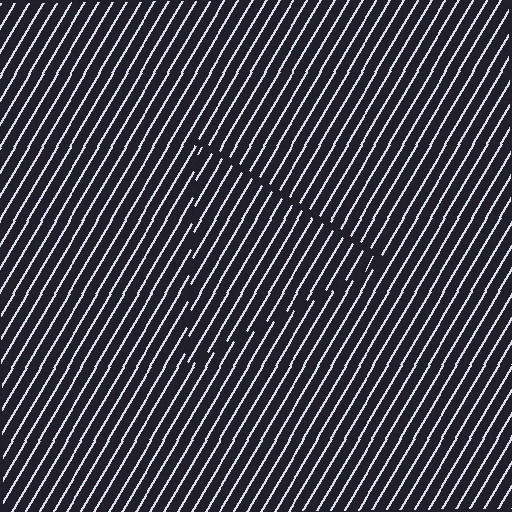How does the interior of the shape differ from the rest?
The interior of the shape contains the same grating, shifted by half a period — the contour is defined by the phase discontinuity where line-ends from the inner and outer gratings abut.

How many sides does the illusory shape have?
3 sides — the line-ends trace a triangle.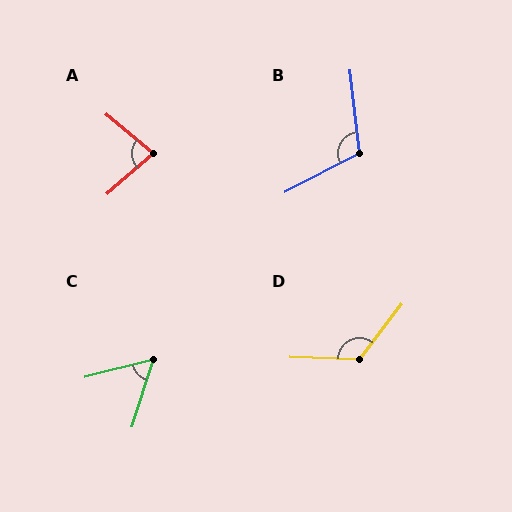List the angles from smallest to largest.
C (58°), A (81°), B (111°), D (126°).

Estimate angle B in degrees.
Approximately 111 degrees.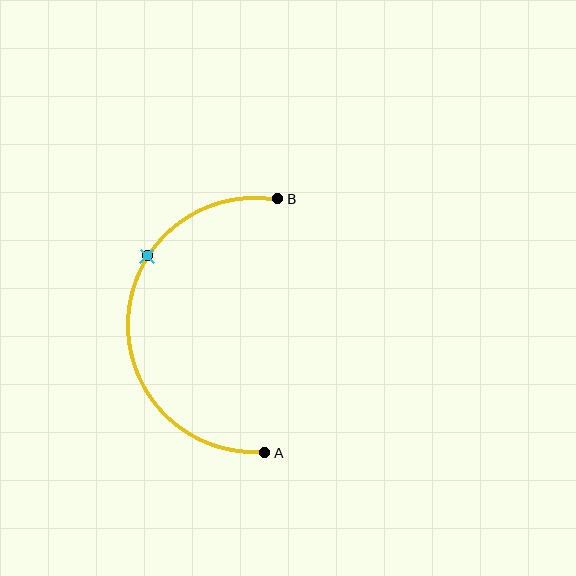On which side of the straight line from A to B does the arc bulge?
The arc bulges to the left of the straight line connecting A and B.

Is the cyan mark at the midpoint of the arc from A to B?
No. The cyan mark lies on the arc but is closer to endpoint B. The arc midpoint would be at the point on the curve equidistant along the arc from both A and B.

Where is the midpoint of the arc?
The arc midpoint is the point on the curve farthest from the straight line joining A and B. It sits to the left of that line.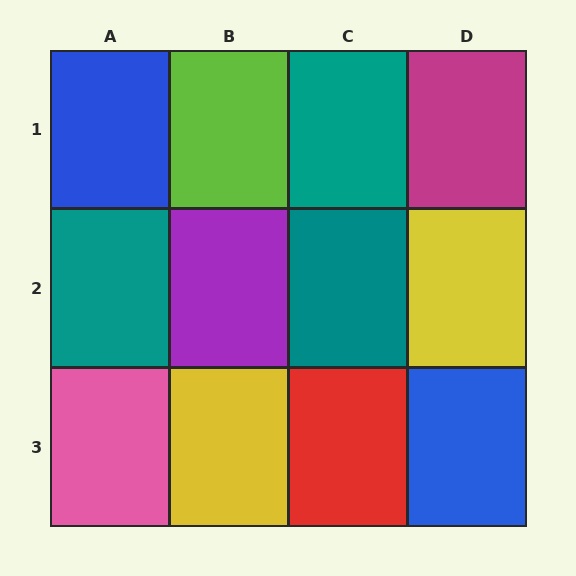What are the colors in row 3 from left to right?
Pink, yellow, red, blue.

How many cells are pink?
1 cell is pink.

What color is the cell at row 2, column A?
Teal.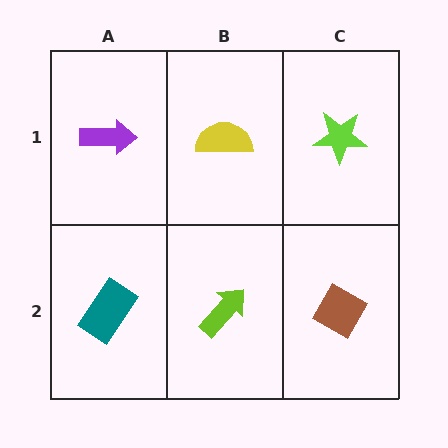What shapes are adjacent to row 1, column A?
A teal rectangle (row 2, column A), a yellow semicircle (row 1, column B).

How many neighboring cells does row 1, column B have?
3.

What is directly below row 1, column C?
A brown diamond.